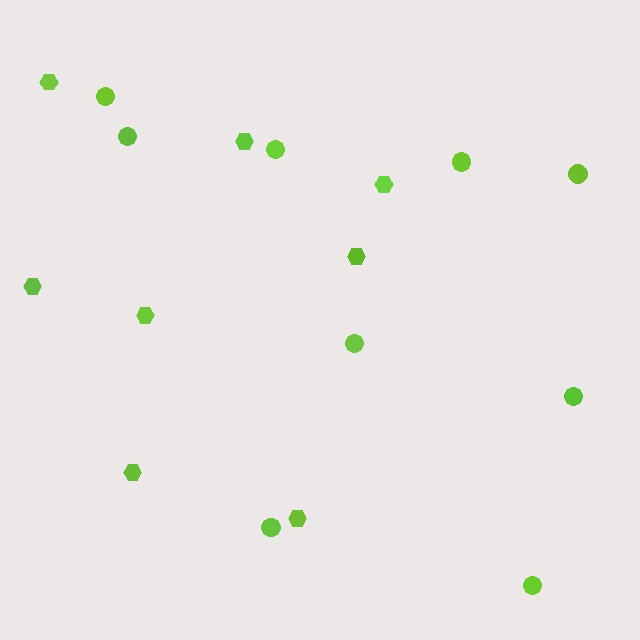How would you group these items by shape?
There are 2 groups: one group of circles (9) and one group of hexagons (8).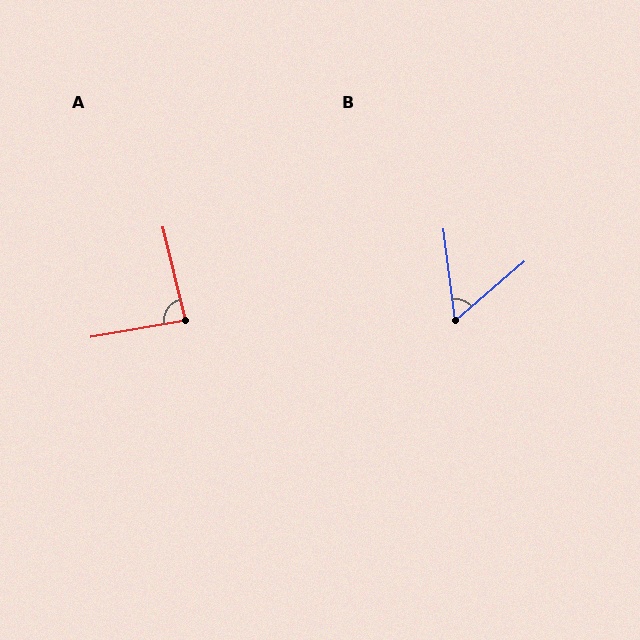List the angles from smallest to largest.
B (56°), A (86°).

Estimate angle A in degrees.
Approximately 86 degrees.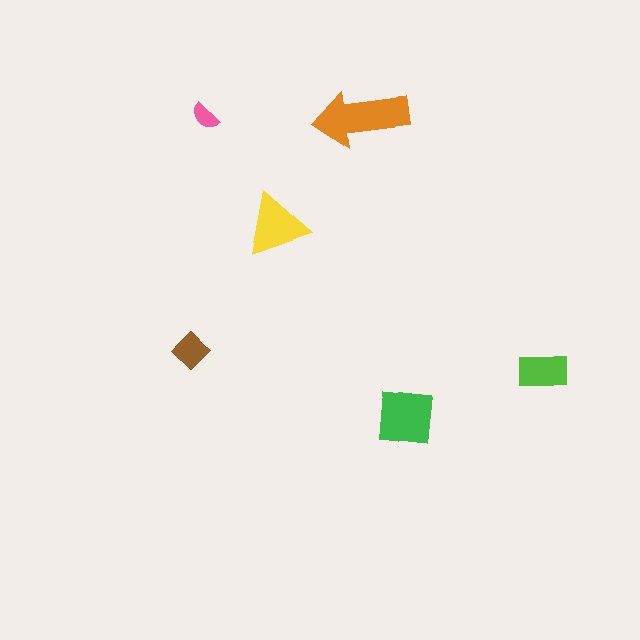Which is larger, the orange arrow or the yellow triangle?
The orange arrow.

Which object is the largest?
The orange arrow.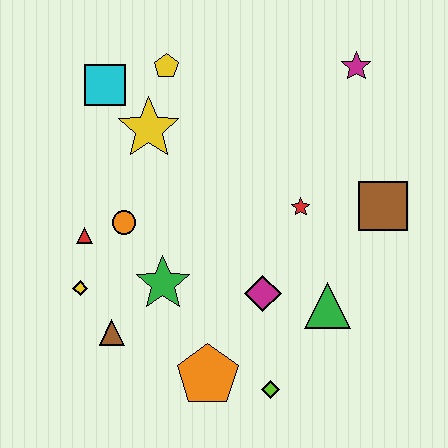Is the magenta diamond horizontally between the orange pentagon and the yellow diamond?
No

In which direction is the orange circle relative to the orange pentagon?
The orange circle is above the orange pentagon.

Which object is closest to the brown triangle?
The yellow diamond is closest to the brown triangle.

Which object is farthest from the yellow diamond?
The magenta star is farthest from the yellow diamond.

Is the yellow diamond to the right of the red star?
No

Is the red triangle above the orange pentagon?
Yes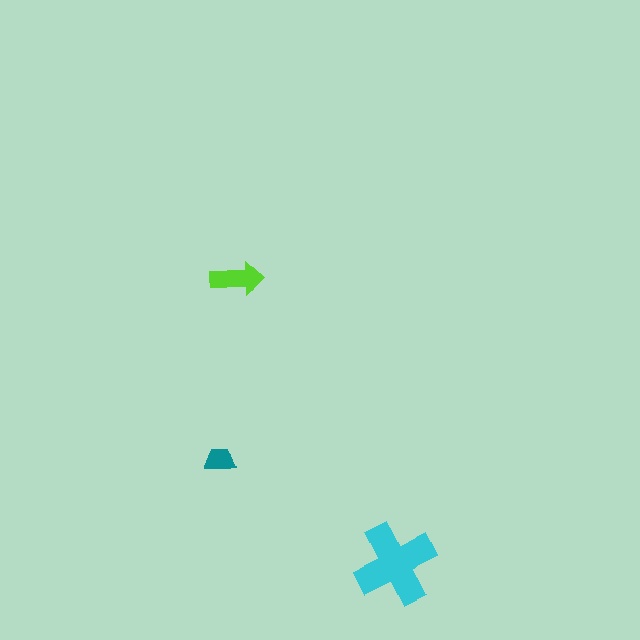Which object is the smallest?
The teal trapezoid.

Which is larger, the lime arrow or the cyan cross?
The cyan cross.